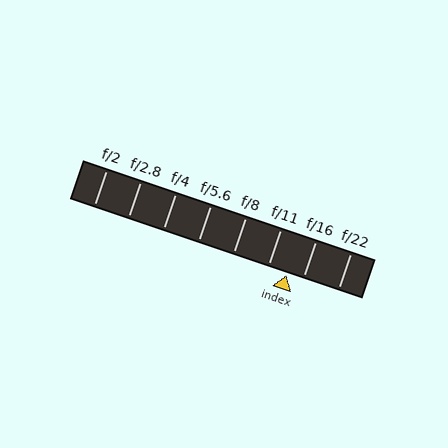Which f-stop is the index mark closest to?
The index mark is closest to f/16.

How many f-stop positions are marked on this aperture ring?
There are 8 f-stop positions marked.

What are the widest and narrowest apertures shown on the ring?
The widest aperture shown is f/2 and the narrowest is f/22.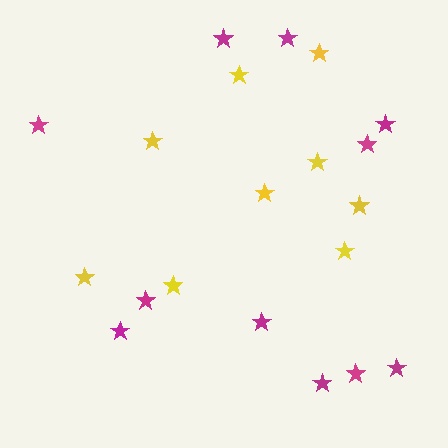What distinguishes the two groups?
There are 2 groups: one group of yellow stars (9) and one group of magenta stars (11).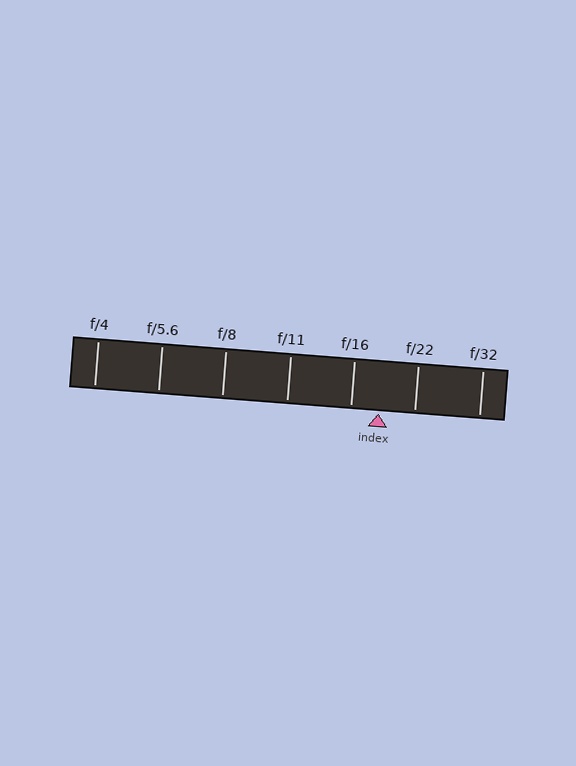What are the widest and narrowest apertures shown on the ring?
The widest aperture shown is f/4 and the narrowest is f/32.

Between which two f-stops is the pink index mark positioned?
The index mark is between f/16 and f/22.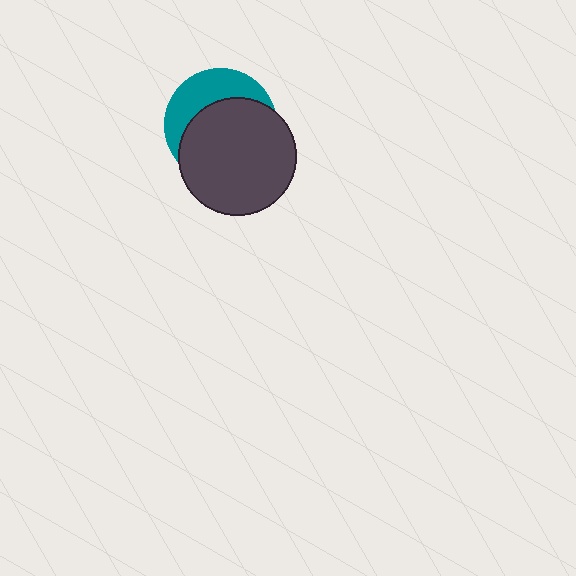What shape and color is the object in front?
The object in front is a dark gray circle.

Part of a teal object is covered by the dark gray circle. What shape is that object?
It is a circle.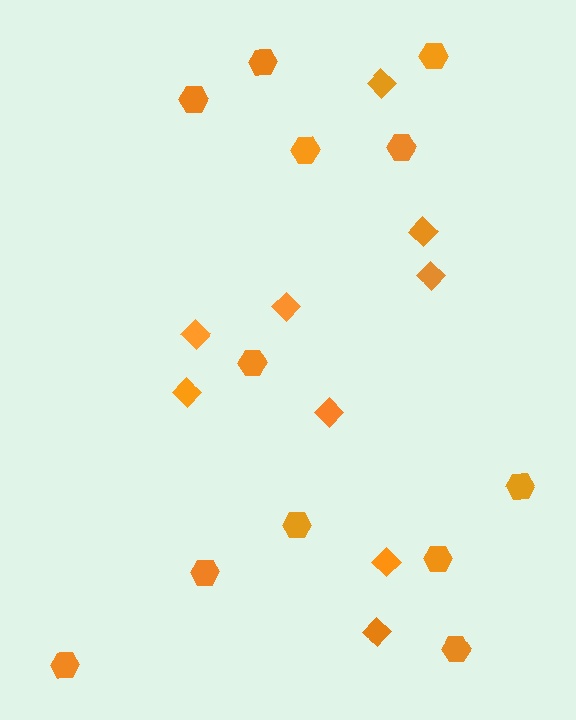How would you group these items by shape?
There are 2 groups: one group of hexagons (12) and one group of diamonds (9).